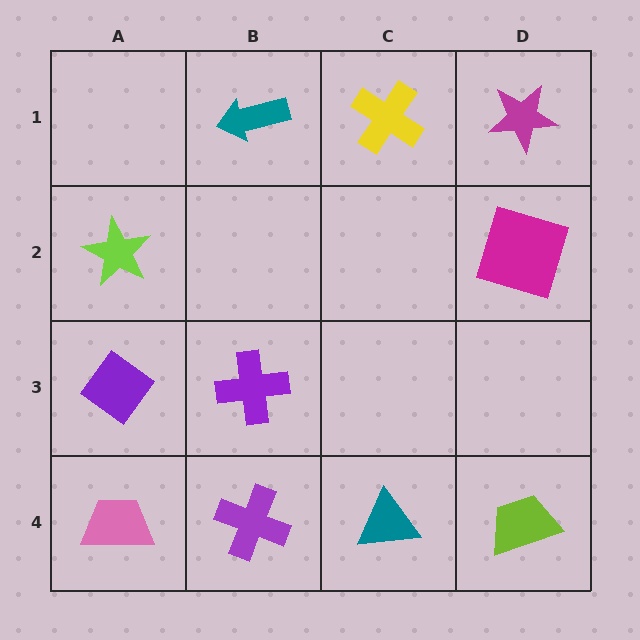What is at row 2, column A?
A lime star.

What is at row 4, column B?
A purple cross.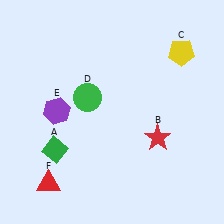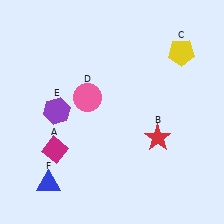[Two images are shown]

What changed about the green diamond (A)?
In Image 1, A is green. In Image 2, it changed to magenta.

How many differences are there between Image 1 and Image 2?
There are 3 differences between the two images.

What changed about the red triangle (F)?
In Image 1, F is red. In Image 2, it changed to blue.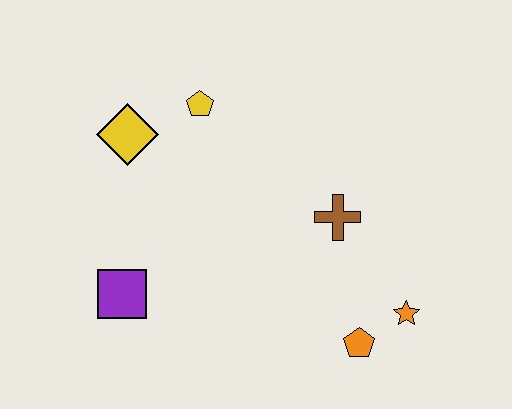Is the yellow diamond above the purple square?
Yes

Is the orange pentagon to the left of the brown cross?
No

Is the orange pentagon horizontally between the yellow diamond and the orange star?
Yes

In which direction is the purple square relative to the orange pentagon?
The purple square is to the left of the orange pentagon.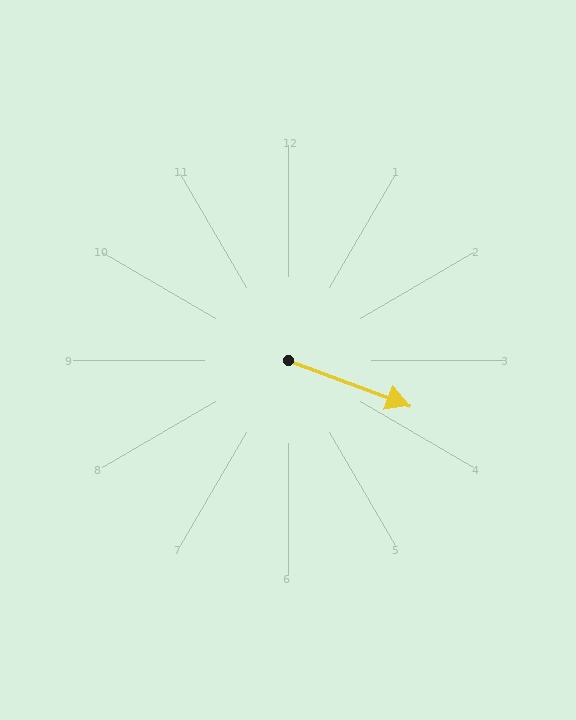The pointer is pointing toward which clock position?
Roughly 4 o'clock.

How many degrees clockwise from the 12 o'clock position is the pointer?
Approximately 111 degrees.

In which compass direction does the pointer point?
East.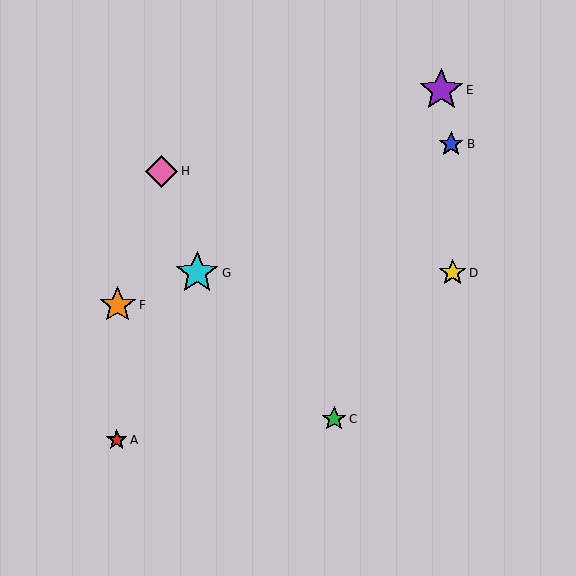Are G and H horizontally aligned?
No, G is at y≈273 and H is at y≈171.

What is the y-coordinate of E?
Object E is at y≈90.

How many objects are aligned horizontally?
2 objects (D, G) are aligned horizontally.